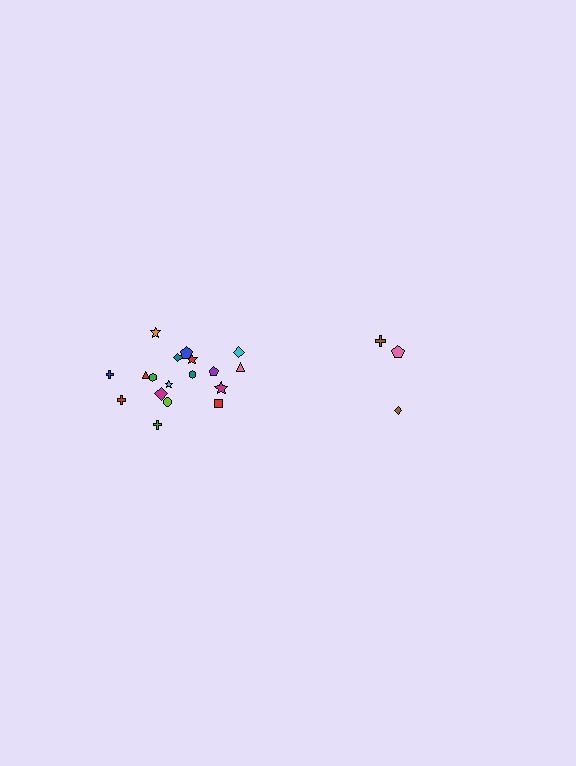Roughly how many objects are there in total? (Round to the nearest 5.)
Roughly 20 objects in total.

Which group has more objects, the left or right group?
The left group.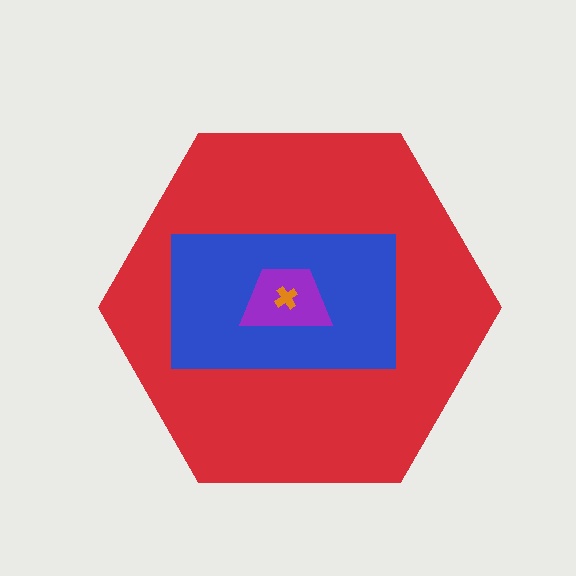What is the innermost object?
The orange cross.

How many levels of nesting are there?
4.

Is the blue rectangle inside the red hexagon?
Yes.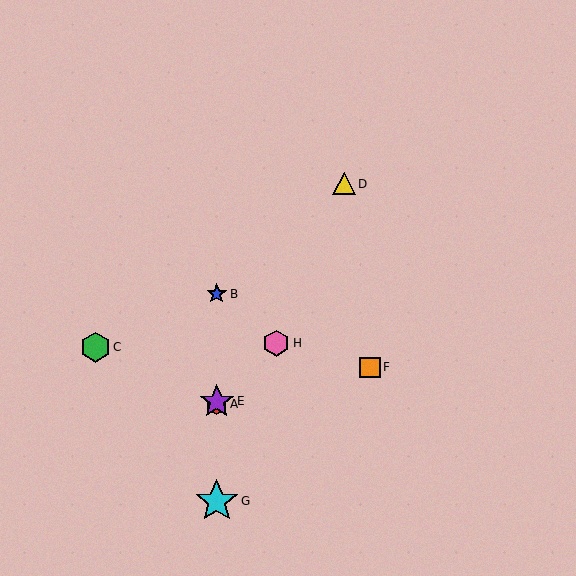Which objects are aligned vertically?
Objects A, B, E, G are aligned vertically.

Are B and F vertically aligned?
No, B is at x≈217 and F is at x≈370.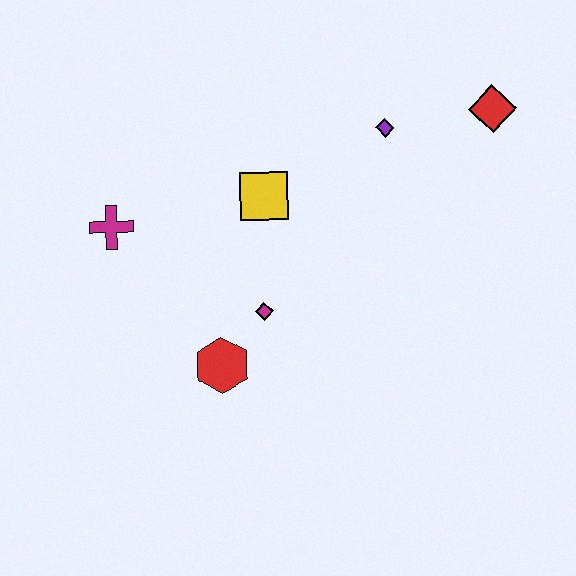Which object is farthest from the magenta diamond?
The red diamond is farthest from the magenta diamond.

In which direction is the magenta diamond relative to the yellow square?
The magenta diamond is below the yellow square.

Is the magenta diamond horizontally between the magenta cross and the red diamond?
Yes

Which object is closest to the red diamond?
The purple diamond is closest to the red diamond.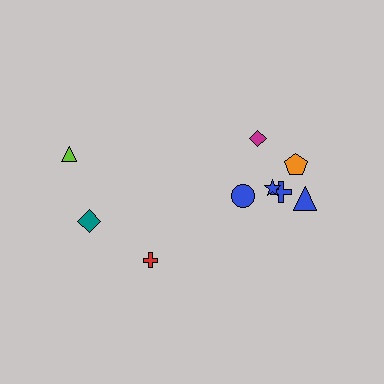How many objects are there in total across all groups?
There are 9 objects.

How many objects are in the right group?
There are 6 objects.